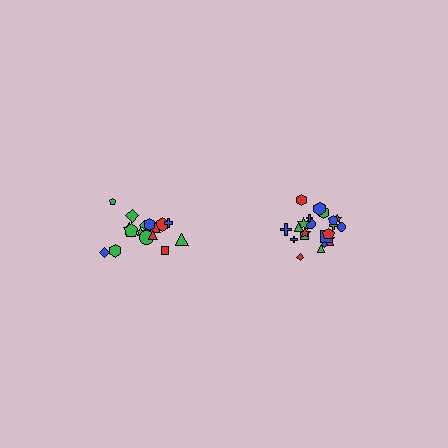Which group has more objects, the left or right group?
The right group.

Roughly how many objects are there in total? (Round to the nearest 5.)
Roughly 40 objects in total.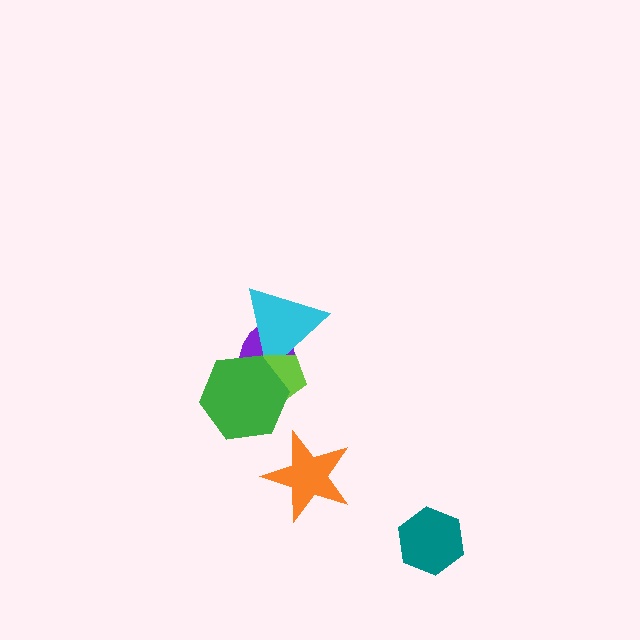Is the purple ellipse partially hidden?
Yes, it is partially covered by another shape.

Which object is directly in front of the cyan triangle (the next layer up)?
The lime pentagon is directly in front of the cyan triangle.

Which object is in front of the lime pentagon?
The green hexagon is in front of the lime pentagon.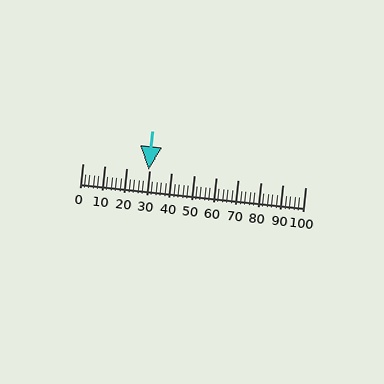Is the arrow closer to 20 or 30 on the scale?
The arrow is closer to 30.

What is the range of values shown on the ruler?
The ruler shows values from 0 to 100.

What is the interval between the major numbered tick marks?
The major tick marks are spaced 10 units apart.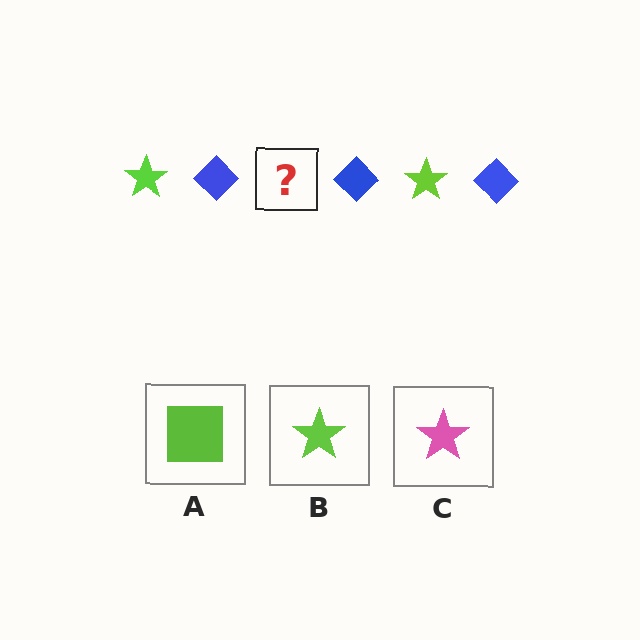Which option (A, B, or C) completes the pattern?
B.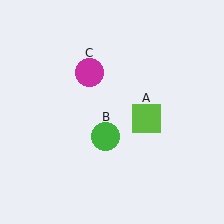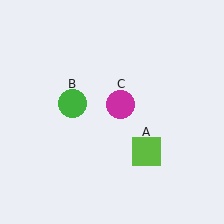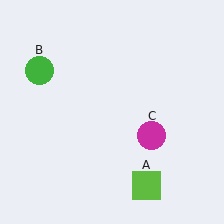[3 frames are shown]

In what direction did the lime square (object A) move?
The lime square (object A) moved down.